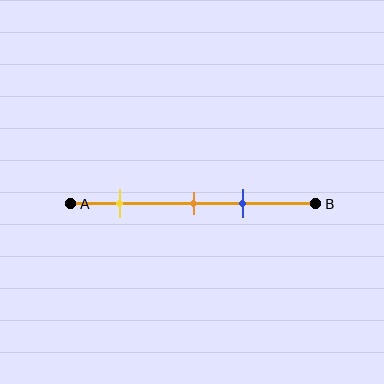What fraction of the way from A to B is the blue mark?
The blue mark is approximately 70% (0.7) of the way from A to B.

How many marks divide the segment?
There are 3 marks dividing the segment.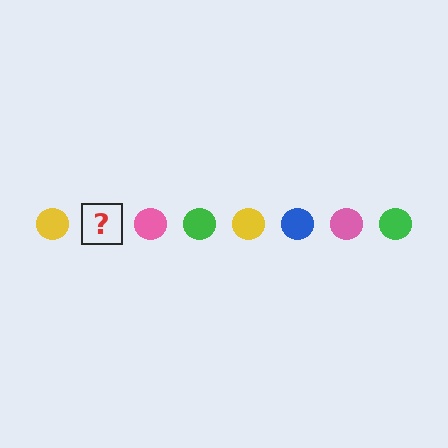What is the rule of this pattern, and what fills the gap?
The rule is that the pattern cycles through yellow, blue, pink, green circles. The gap should be filled with a blue circle.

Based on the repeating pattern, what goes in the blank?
The blank should be a blue circle.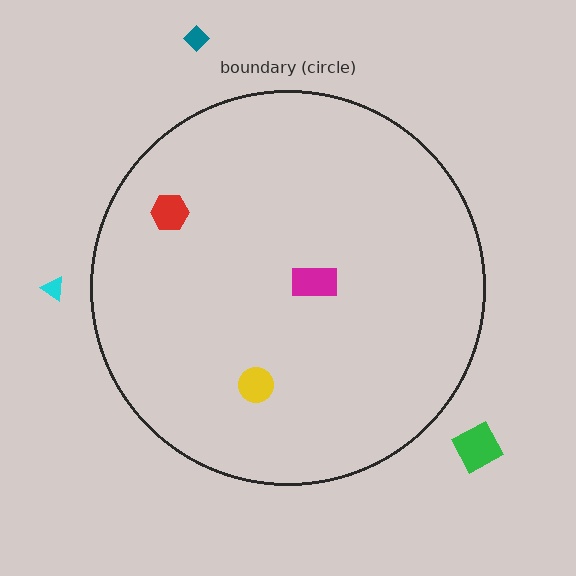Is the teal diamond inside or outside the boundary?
Outside.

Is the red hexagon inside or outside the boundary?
Inside.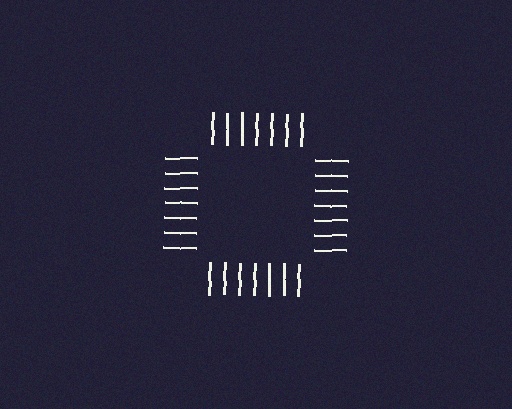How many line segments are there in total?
28 — 7 along each of the 4 edges.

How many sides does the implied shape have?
4 sides — the line-ends trace a square.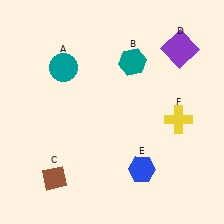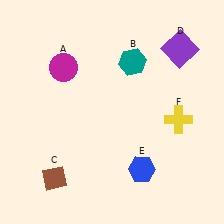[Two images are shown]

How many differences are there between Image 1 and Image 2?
There is 1 difference between the two images.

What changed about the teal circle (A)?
In Image 1, A is teal. In Image 2, it changed to magenta.